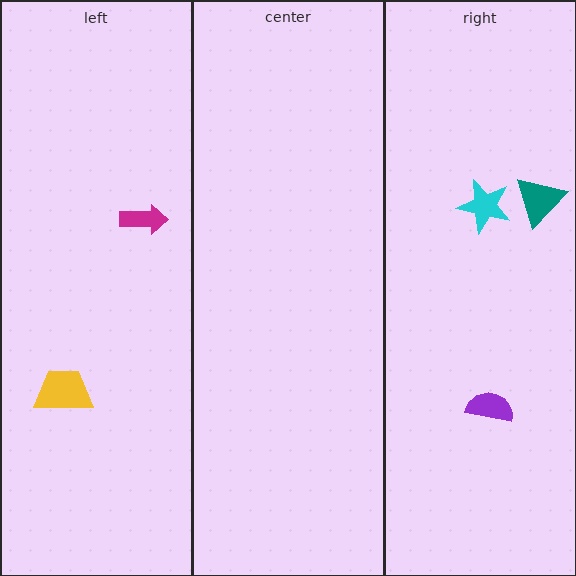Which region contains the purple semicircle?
The right region.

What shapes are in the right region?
The teal triangle, the purple semicircle, the cyan star.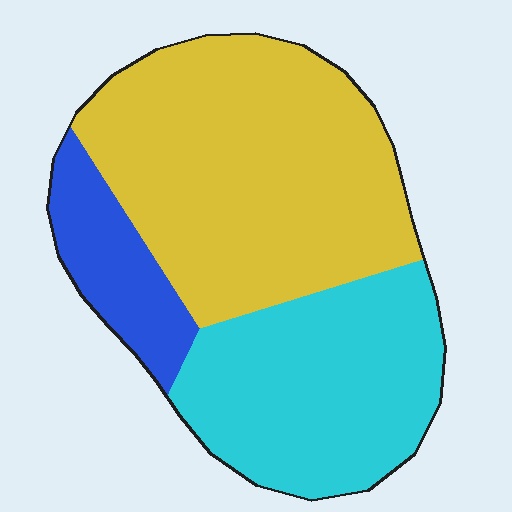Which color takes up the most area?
Yellow, at roughly 50%.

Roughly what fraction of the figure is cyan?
Cyan covers 35% of the figure.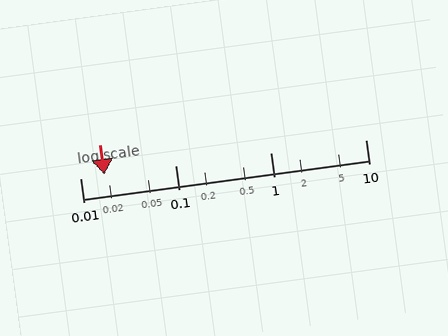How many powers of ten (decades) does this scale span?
The scale spans 3 decades, from 0.01 to 10.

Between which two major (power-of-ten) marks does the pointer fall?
The pointer is between 0.01 and 0.1.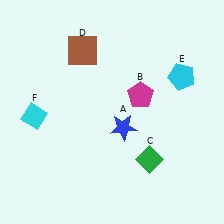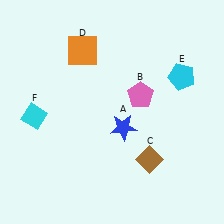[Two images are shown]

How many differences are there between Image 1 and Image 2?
There are 3 differences between the two images.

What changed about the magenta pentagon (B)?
In Image 1, B is magenta. In Image 2, it changed to pink.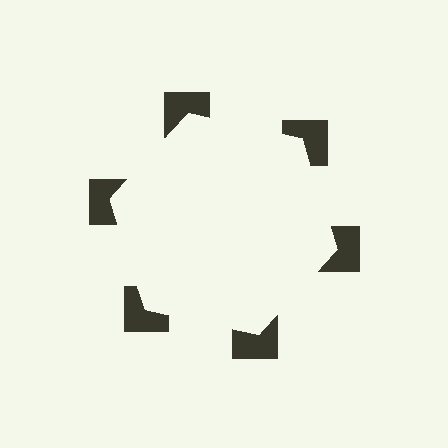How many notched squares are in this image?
There are 6 — one at each vertex of the illusory hexagon.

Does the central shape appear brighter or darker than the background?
It typically appears slightly brighter than the background, even though no actual brightness change is drawn.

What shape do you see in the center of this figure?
An illusory hexagon — its edges are inferred from the aligned wedge cuts in the notched squares, not physically drawn.